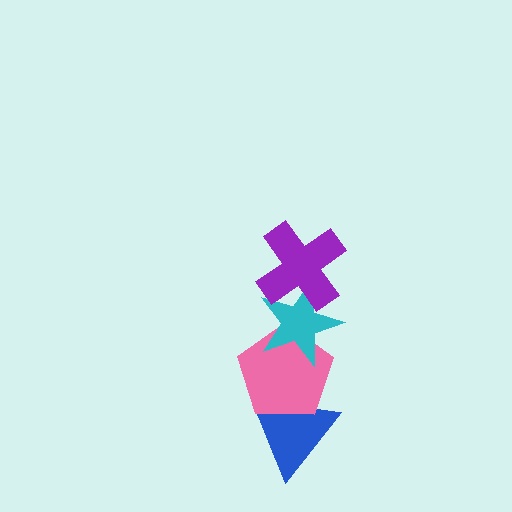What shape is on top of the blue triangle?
The pink pentagon is on top of the blue triangle.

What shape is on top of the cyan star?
The purple cross is on top of the cyan star.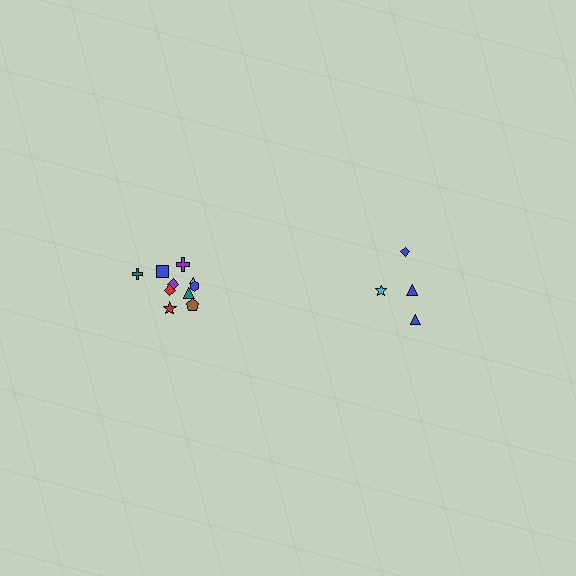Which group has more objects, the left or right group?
The left group.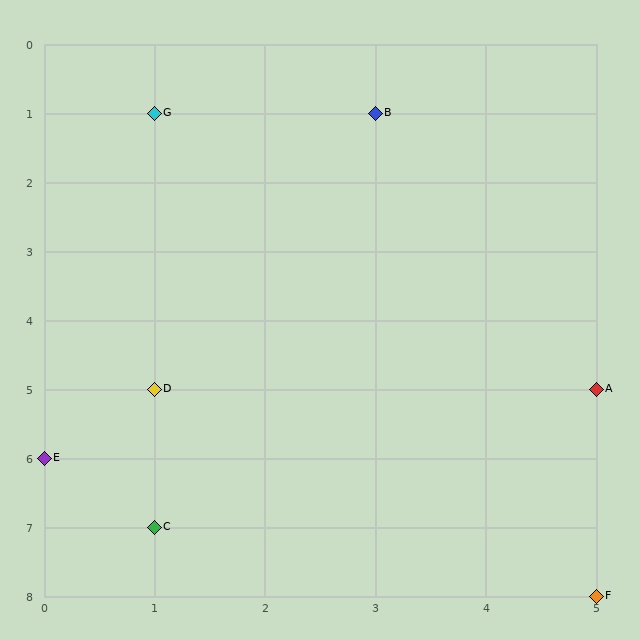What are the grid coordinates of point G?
Point G is at grid coordinates (1, 1).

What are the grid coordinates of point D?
Point D is at grid coordinates (1, 5).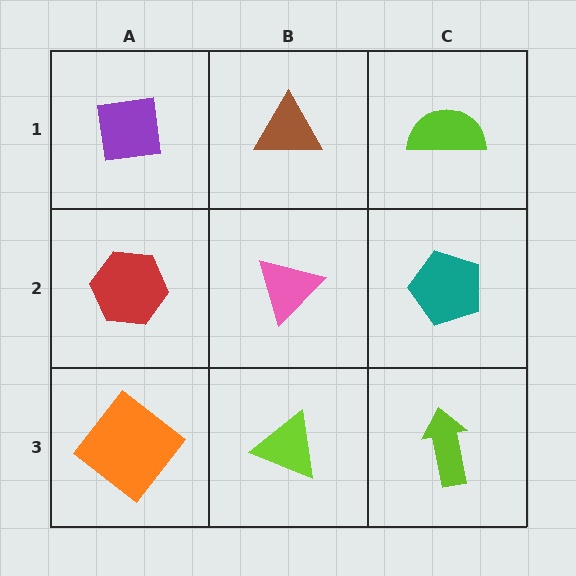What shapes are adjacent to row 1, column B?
A pink triangle (row 2, column B), a purple square (row 1, column A), a lime semicircle (row 1, column C).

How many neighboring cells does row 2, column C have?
3.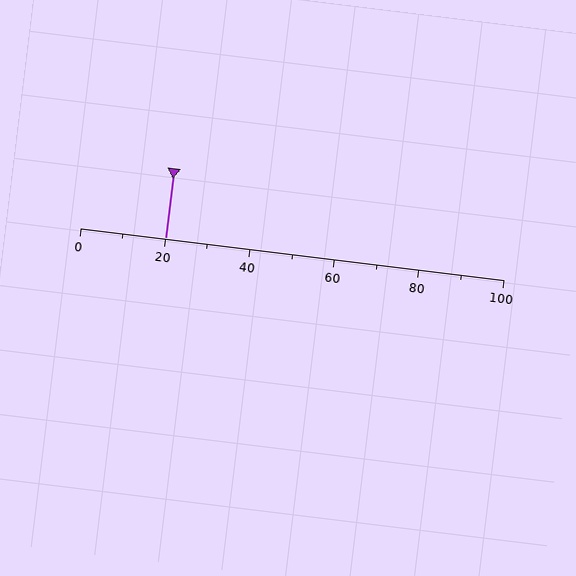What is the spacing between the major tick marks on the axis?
The major ticks are spaced 20 apart.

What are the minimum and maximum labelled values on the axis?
The axis runs from 0 to 100.